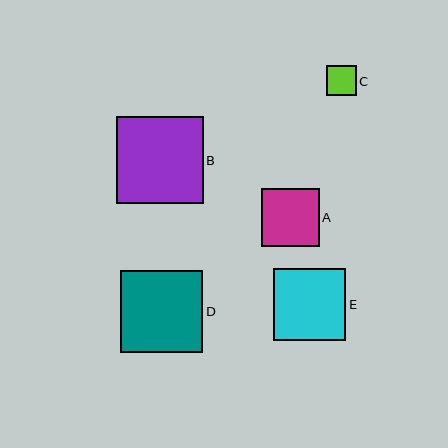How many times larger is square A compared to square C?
Square A is approximately 1.9 times the size of square C.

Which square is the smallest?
Square C is the smallest with a size of approximately 30 pixels.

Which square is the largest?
Square B is the largest with a size of approximately 87 pixels.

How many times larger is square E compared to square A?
Square E is approximately 1.2 times the size of square A.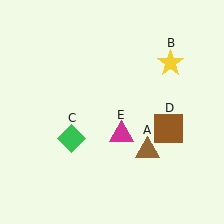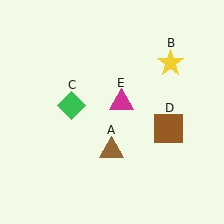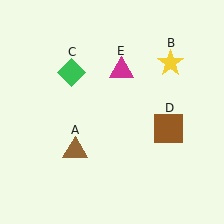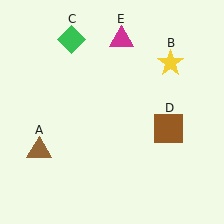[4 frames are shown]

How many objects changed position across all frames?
3 objects changed position: brown triangle (object A), green diamond (object C), magenta triangle (object E).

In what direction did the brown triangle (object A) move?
The brown triangle (object A) moved left.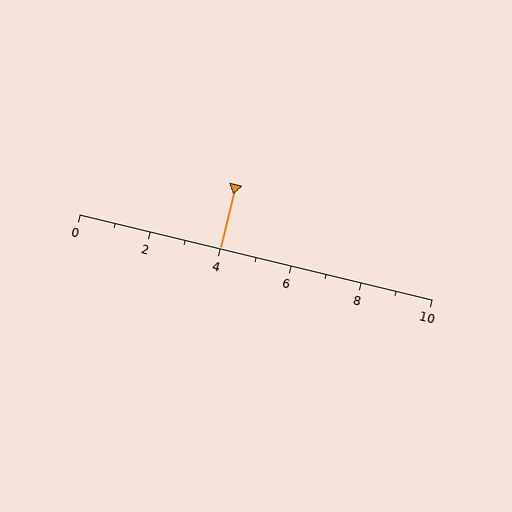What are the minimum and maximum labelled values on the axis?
The axis runs from 0 to 10.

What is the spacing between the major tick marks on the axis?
The major ticks are spaced 2 apart.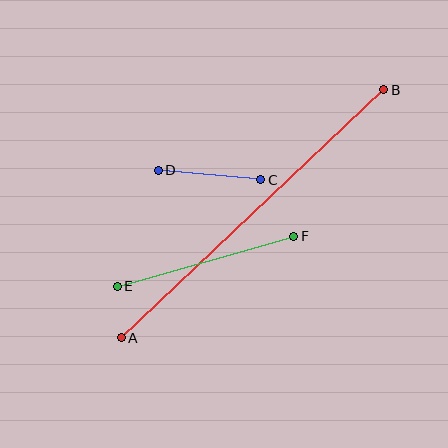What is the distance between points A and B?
The distance is approximately 361 pixels.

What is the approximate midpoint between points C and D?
The midpoint is at approximately (209, 175) pixels.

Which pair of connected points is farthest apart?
Points A and B are farthest apart.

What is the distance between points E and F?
The distance is approximately 183 pixels.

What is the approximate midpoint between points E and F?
The midpoint is at approximately (205, 261) pixels.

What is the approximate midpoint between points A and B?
The midpoint is at approximately (252, 214) pixels.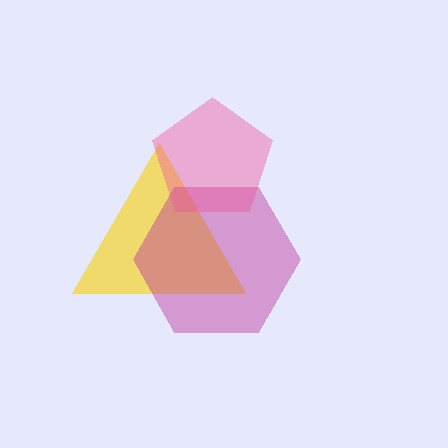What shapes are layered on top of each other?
The layered shapes are: a yellow triangle, a magenta hexagon, a pink pentagon.